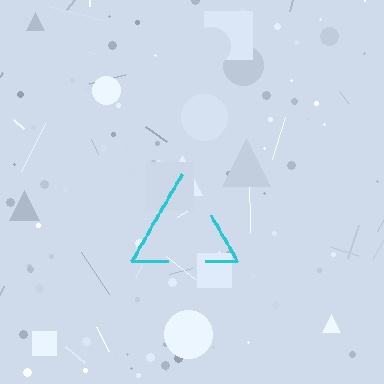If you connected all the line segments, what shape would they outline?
They would outline a triangle.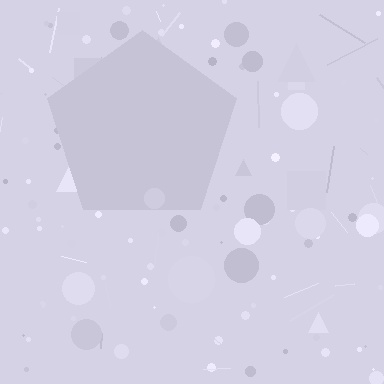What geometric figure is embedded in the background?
A pentagon is embedded in the background.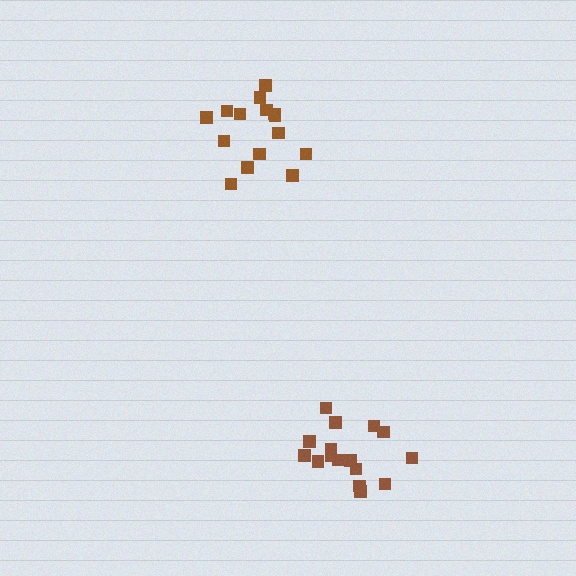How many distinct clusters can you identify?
There are 2 distinct clusters.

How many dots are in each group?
Group 1: 16 dots, Group 2: 15 dots (31 total).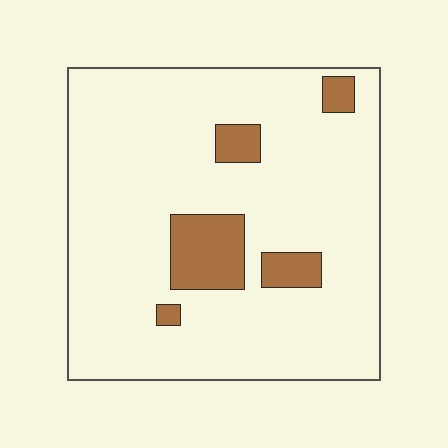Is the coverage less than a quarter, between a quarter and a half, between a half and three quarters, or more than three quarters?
Less than a quarter.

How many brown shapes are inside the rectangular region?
5.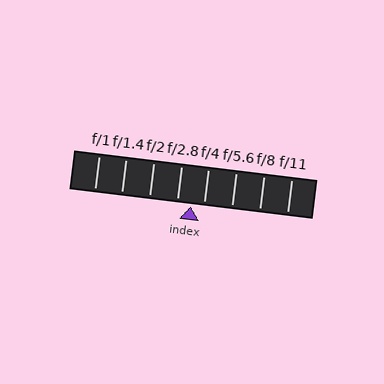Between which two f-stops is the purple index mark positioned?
The index mark is between f/2.8 and f/4.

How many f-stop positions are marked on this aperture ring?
There are 8 f-stop positions marked.